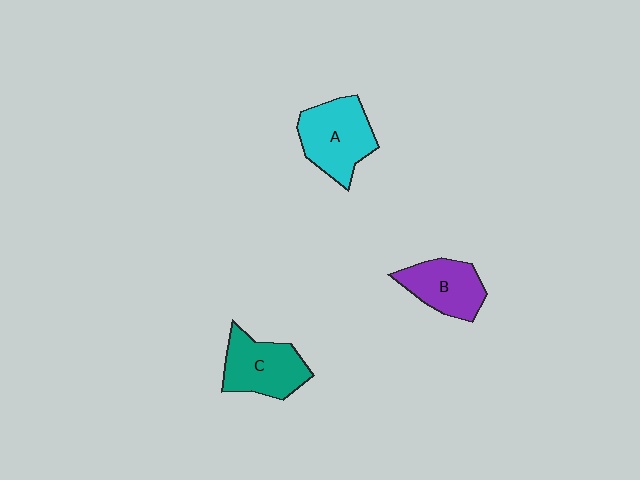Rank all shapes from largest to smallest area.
From largest to smallest: A (cyan), C (teal), B (purple).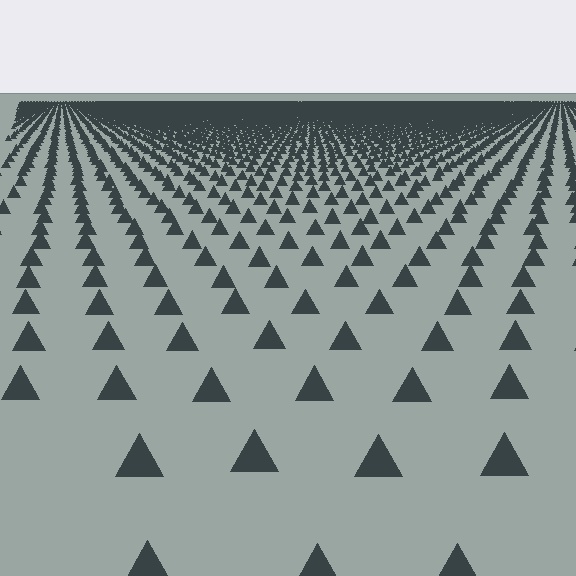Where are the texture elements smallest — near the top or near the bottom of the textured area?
Near the top.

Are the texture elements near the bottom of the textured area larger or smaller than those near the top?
Larger. Near the bottom, elements are closer to the viewer and appear at a bigger on-screen size.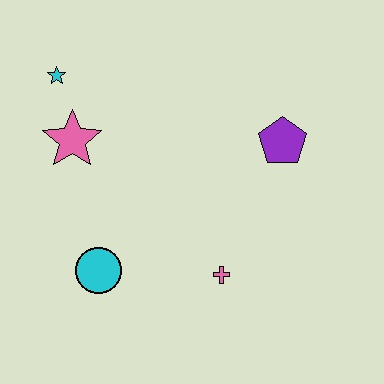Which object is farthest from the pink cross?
The cyan star is farthest from the pink cross.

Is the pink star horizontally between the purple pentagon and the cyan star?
Yes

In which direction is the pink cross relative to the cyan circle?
The pink cross is to the right of the cyan circle.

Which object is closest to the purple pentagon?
The pink cross is closest to the purple pentagon.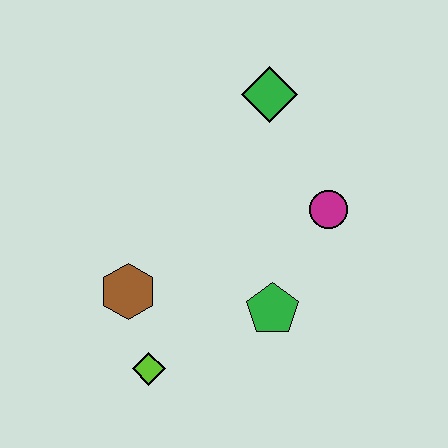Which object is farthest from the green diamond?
The lime diamond is farthest from the green diamond.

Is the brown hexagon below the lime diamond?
No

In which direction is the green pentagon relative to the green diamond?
The green pentagon is below the green diamond.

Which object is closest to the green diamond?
The magenta circle is closest to the green diamond.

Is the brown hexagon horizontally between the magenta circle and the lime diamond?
No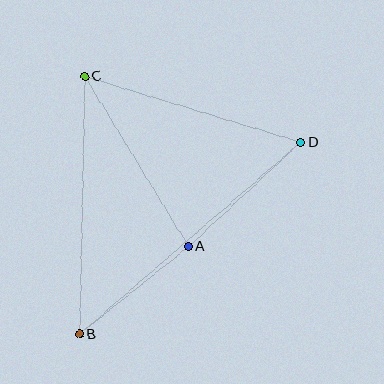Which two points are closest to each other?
Points A and B are closest to each other.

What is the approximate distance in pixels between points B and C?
The distance between B and C is approximately 258 pixels.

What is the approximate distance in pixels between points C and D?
The distance between C and D is approximately 226 pixels.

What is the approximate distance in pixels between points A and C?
The distance between A and C is approximately 200 pixels.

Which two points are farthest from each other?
Points B and D are farthest from each other.